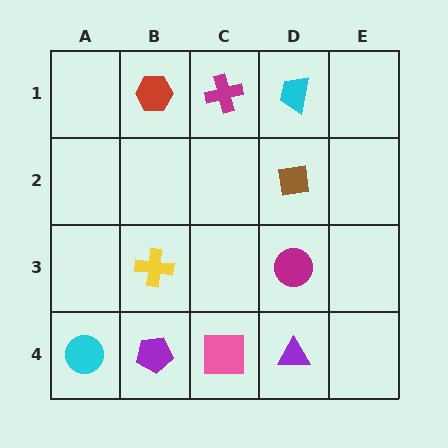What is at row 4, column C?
A pink square.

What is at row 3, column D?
A magenta circle.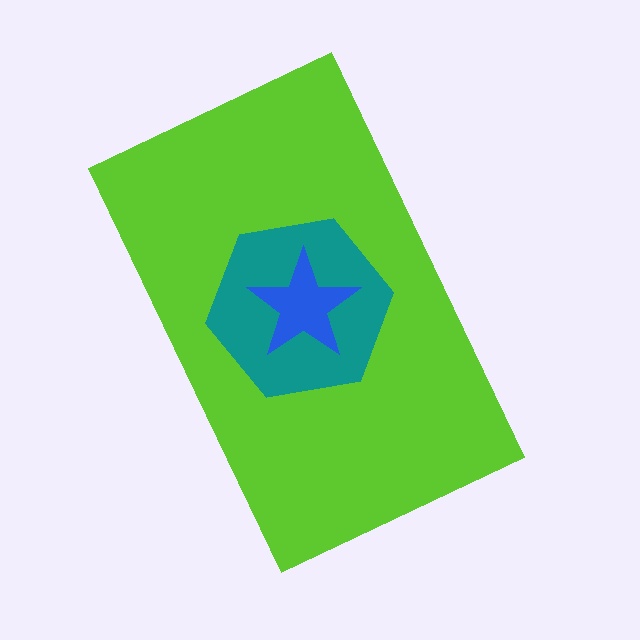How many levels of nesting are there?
3.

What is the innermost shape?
The blue star.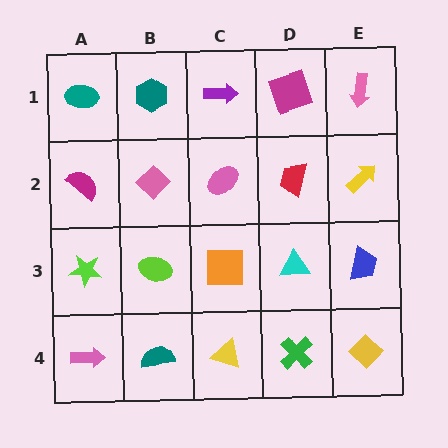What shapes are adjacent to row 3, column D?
A red trapezoid (row 2, column D), a green cross (row 4, column D), an orange square (row 3, column C), a blue trapezoid (row 3, column E).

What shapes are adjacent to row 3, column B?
A pink diamond (row 2, column B), a teal semicircle (row 4, column B), a lime star (row 3, column A), an orange square (row 3, column C).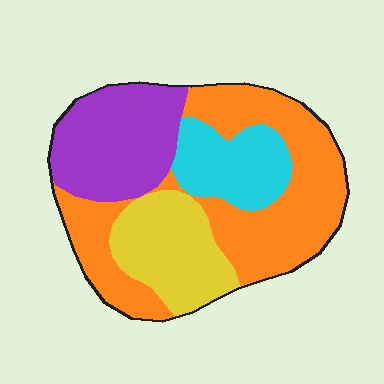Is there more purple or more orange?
Orange.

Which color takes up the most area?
Orange, at roughly 45%.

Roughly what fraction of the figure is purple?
Purple takes up about one quarter (1/4) of the figure.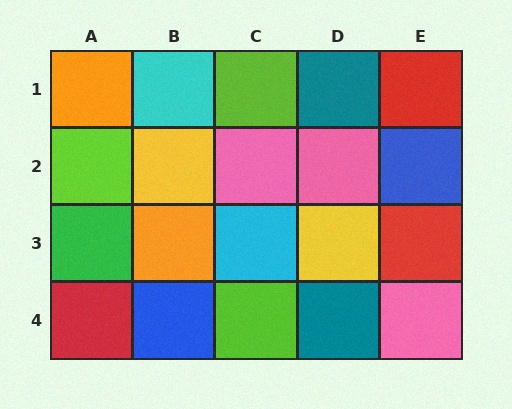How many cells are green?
1 cell is green.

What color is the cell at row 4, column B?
Blue.